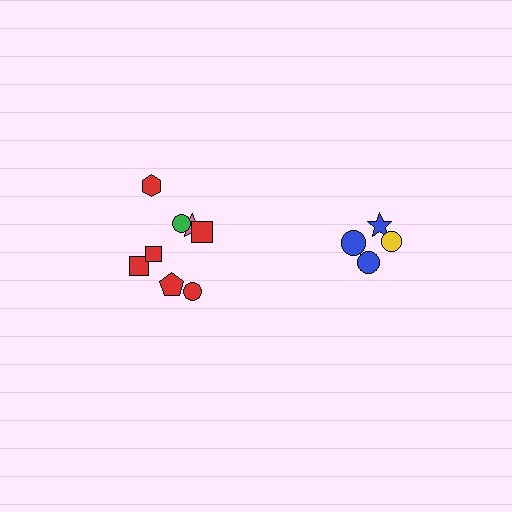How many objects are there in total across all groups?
There are 12 objects.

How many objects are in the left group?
There are 8 objects.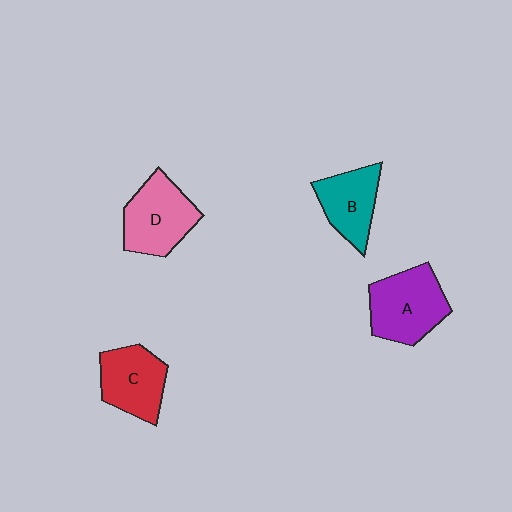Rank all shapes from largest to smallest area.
From largest to smallest: A (purple), D (pink), C (red), B (teal).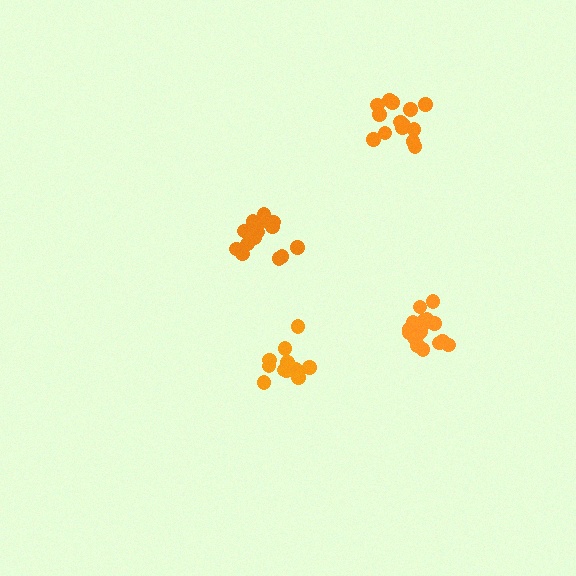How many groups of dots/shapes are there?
There are 4 groups.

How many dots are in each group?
Group 1: 14 dots, Group 2: 12 dots, Group 3: 16 dots, Group 4: 17 dots (59 total).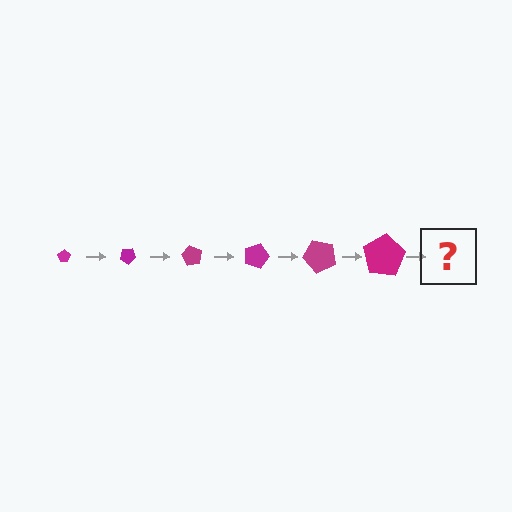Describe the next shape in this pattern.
It should be a pentagon, larger than the previous one and rotated 180 degrees from the start.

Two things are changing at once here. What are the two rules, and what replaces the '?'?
The two rules are that the pentagon grows larger each step and it rotates 30 degrees each step. The '?' should be a pentagon, larger than the previous one and rotated 180 degrees from the start.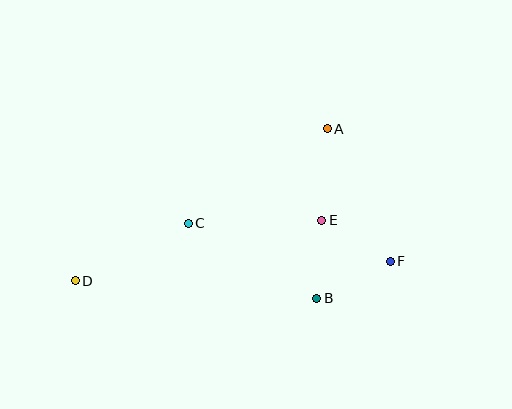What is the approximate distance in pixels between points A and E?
The distance between A and E is approximately 92 pixels.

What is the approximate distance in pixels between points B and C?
The distance between B and C is approximately 149 pixels.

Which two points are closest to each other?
Points B and E are closest to each other.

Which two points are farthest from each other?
Points D and F are farthest from each other.